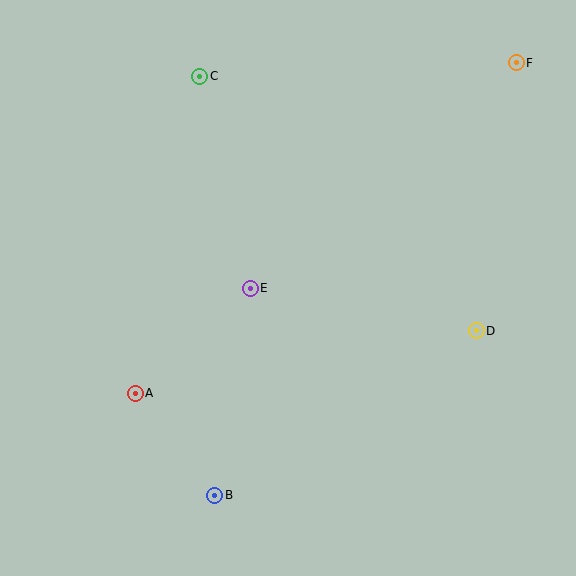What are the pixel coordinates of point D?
Point D is at (476, 331).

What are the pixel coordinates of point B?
Point B is at (215, 495).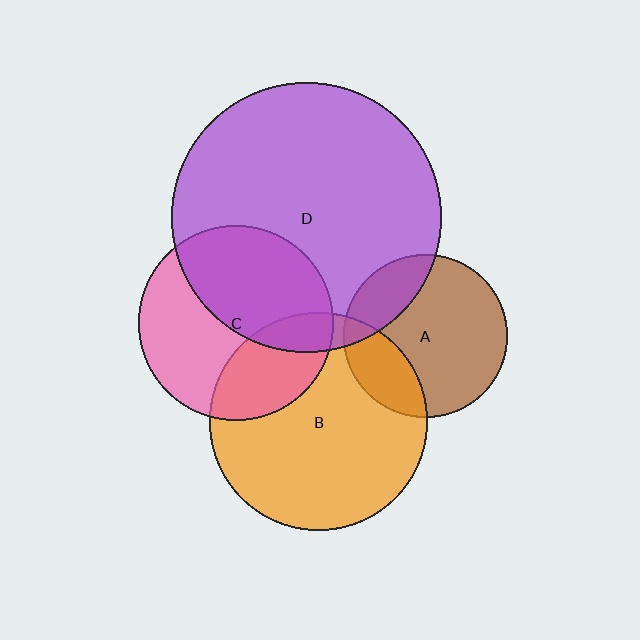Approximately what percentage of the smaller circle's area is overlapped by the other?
Approximately 20%.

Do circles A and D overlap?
Yes.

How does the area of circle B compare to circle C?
Approximately 1.2 times.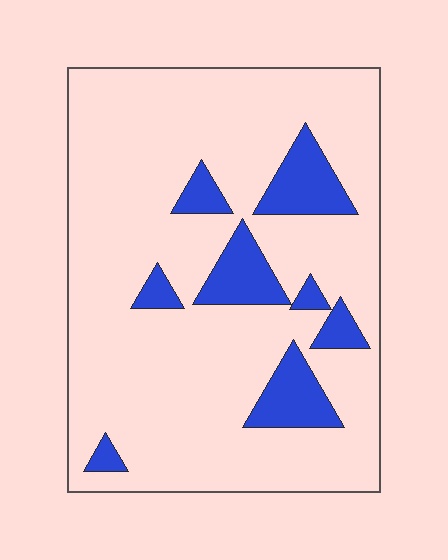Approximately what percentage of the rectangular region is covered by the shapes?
Approximately 15%.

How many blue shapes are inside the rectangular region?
8.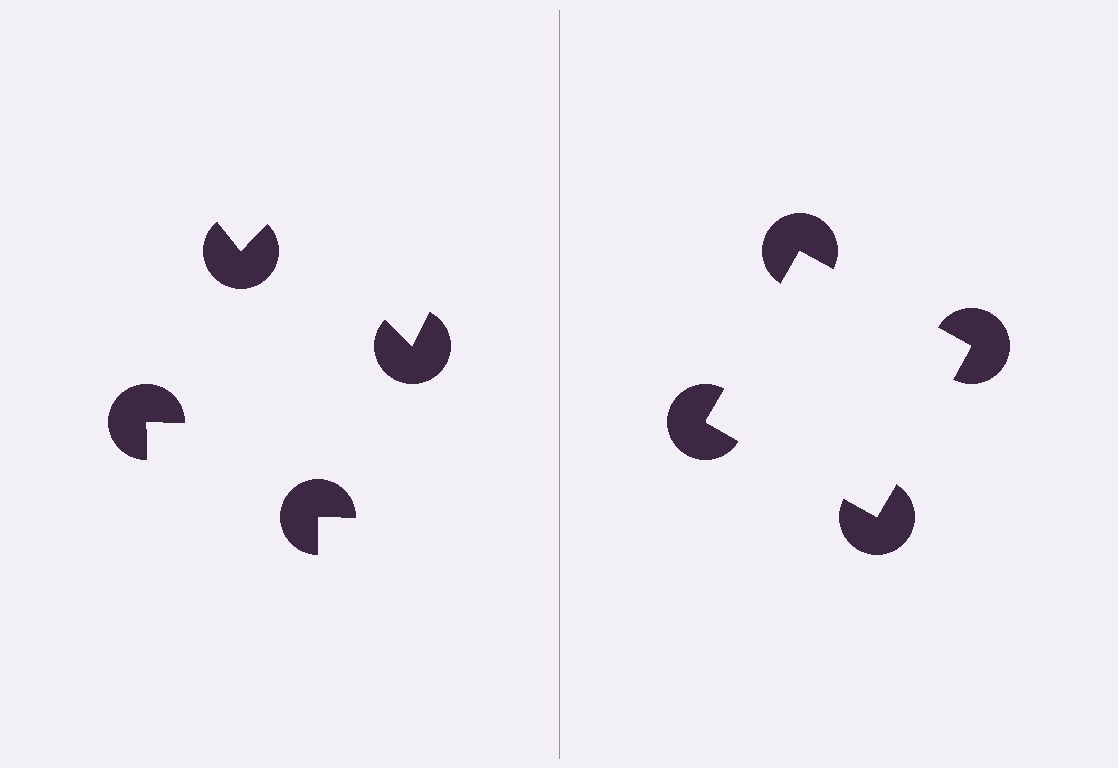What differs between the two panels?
The pac-man discs are positioned identically on both sides; only the wedge orientations differ. On the right they align to a square; on the left they are misaligned.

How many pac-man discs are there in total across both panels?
8 — 4 on each side.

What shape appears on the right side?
An illusory square.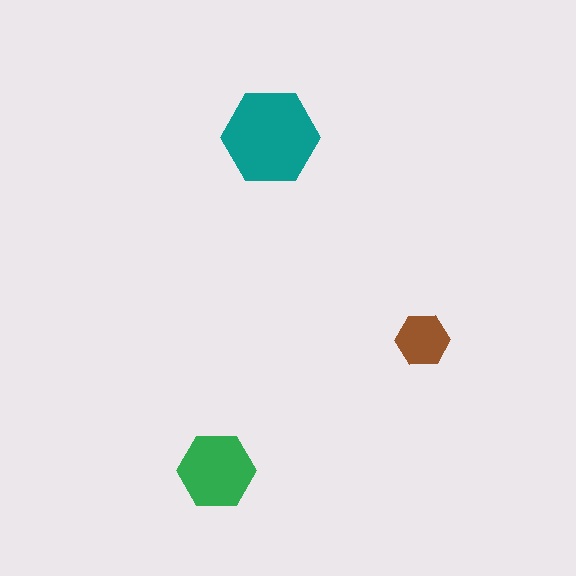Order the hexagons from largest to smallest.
the teal one, the green one, the brown one.